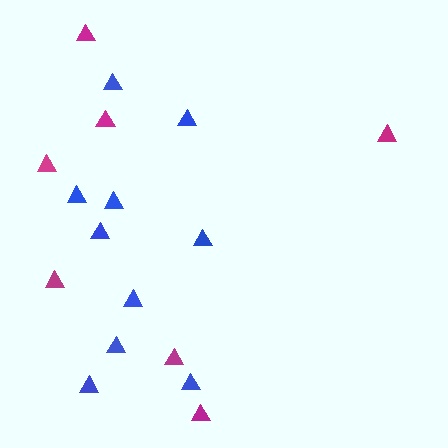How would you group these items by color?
There are 2 groups: one group of blue triangles (10) and one group of magenta triangles (7).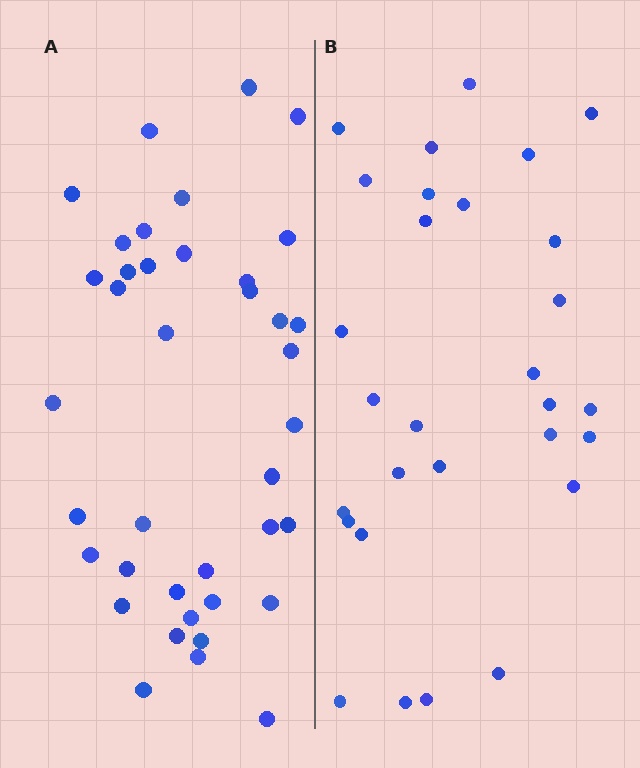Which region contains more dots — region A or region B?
Region A (the left region) has more dots.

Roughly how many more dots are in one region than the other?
Region A has roughly 10 or so more dots than region B.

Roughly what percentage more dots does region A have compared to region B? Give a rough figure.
About 35% more.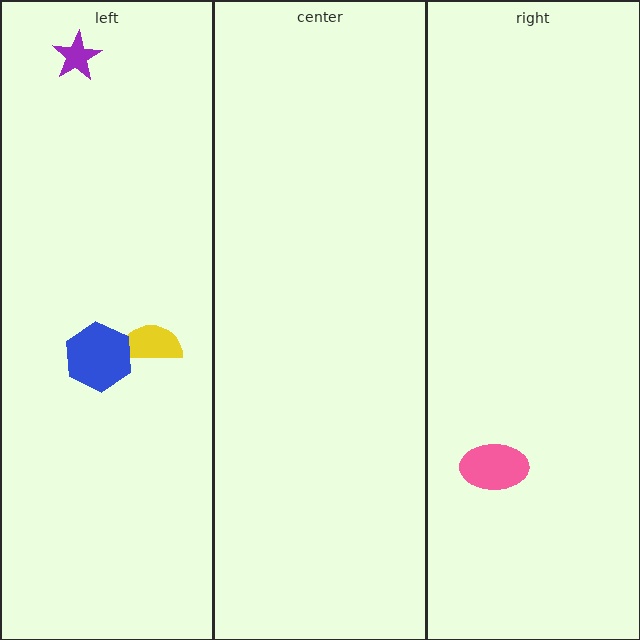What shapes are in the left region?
The yellow semicircle, the purple star, the blue hexagon.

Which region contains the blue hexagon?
The left region.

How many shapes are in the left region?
3.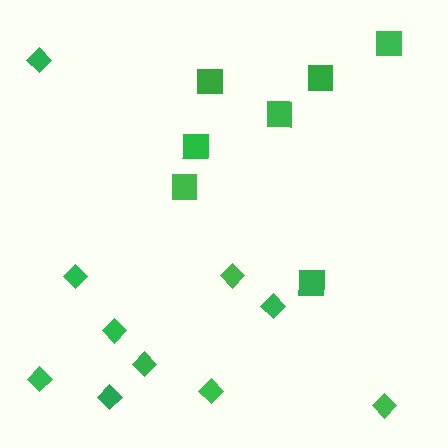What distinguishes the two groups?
There are 2 groups: one group of diamonds (10) and one group of squares (7).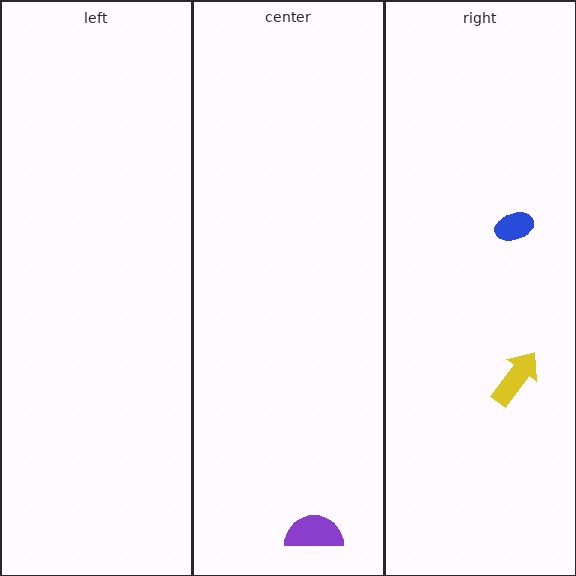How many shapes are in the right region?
2.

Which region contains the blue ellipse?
The right region.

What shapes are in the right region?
The blue ellipse, the yellow arrow.